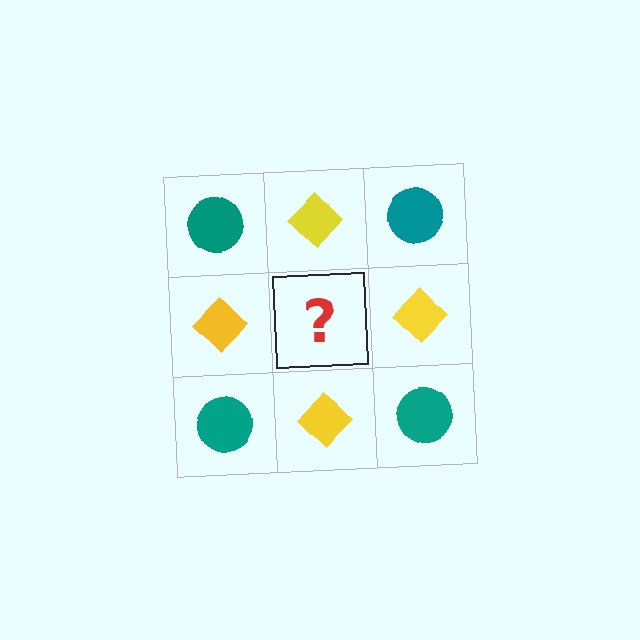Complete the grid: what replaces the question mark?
The question mark should be replaced with a teal circle.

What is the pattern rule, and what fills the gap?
The rule is that it alternates teal circle and yellow diamond in a checkerboard pattern. The gap should be filled with a teal circle.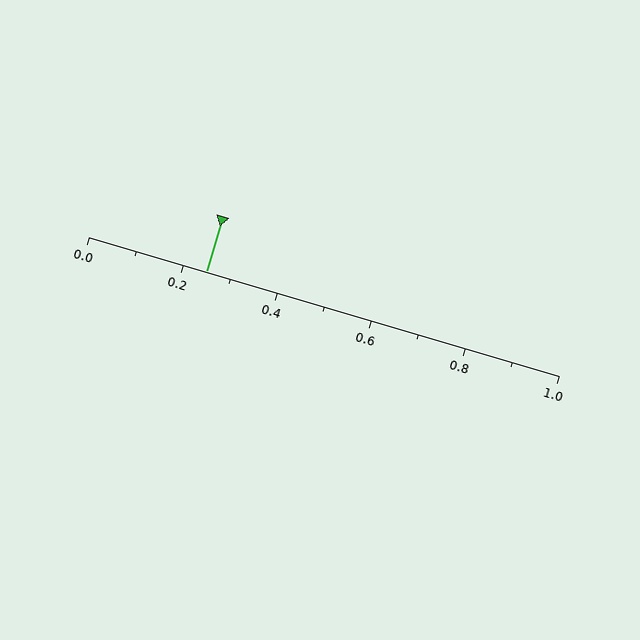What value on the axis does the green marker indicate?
The marker indicates approximately 0.25.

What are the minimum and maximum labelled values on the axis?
The axis runs from 0.0 to 1.0.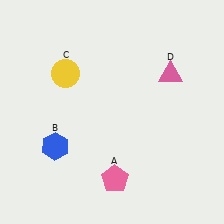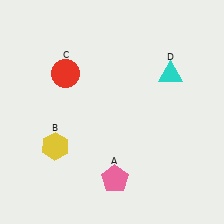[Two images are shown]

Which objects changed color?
B changed from blue to yellow. C changed from yellow to red. D changed from pink to cyan.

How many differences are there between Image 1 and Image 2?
There are 3 differences between the two images.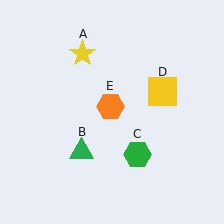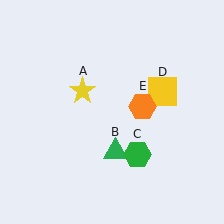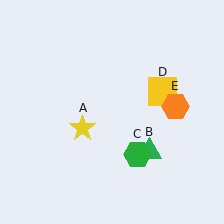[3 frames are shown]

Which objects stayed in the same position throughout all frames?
Green hexagon (object C) and yellow square (object D) remained stationary.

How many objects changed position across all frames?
3 objects changed position: yellow star (object A), green triangle (object B), orange hexagon (object E).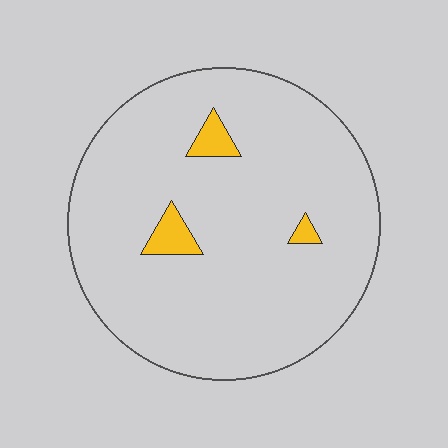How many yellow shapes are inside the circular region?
3.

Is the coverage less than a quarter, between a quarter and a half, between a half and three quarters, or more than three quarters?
Less than a quarter.